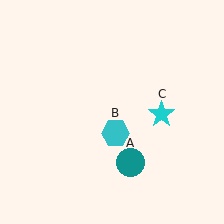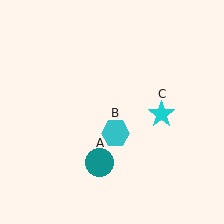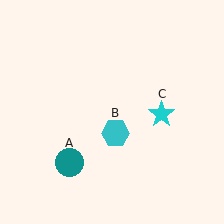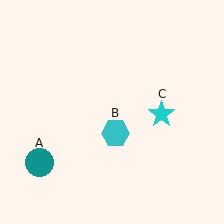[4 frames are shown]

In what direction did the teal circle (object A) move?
The teal circle (object A) moved left.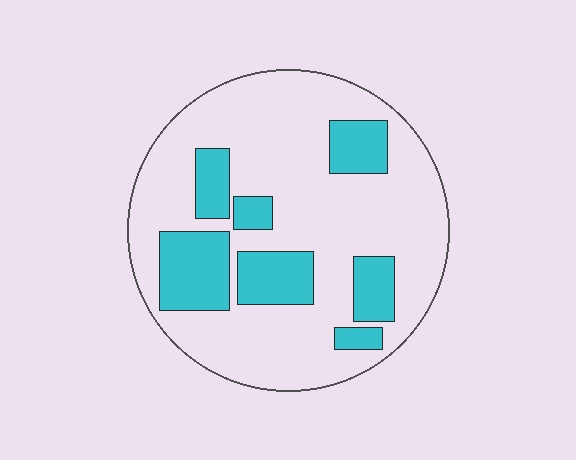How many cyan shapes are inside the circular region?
7.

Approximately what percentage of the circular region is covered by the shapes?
Approximately 25%.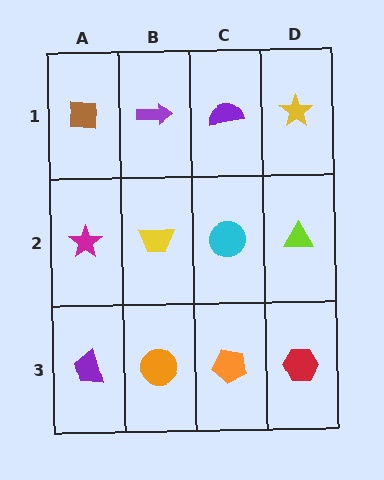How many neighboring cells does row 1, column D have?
2.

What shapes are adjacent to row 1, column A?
A magenta star (row 2, column A), a purple arrow (row 1, column B).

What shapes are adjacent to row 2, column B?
A purple arrow (row 1, column B), an orange circle (row 3, column B), a magenta star (row 2, column A), a cyan circle (row 2, column C).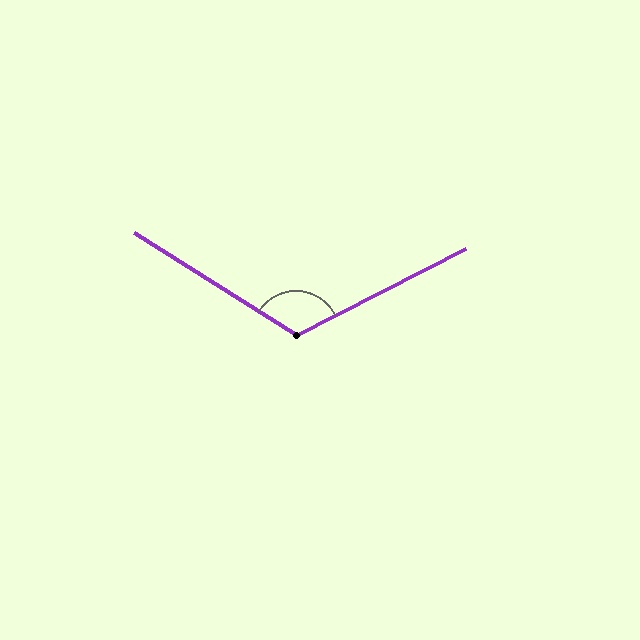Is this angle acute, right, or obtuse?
It is obtuse.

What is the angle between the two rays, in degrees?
Approximately 121 degrees.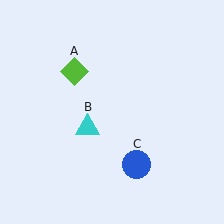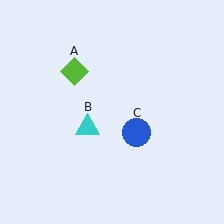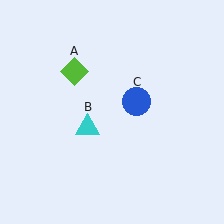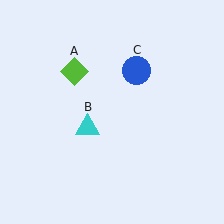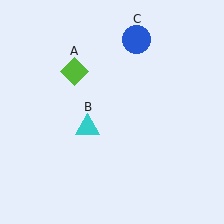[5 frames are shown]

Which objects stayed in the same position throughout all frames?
Lime diamond (object A) and cyan triangle (object B) remained stationary.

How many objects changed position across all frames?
1 object changed position: blue circle (object C).